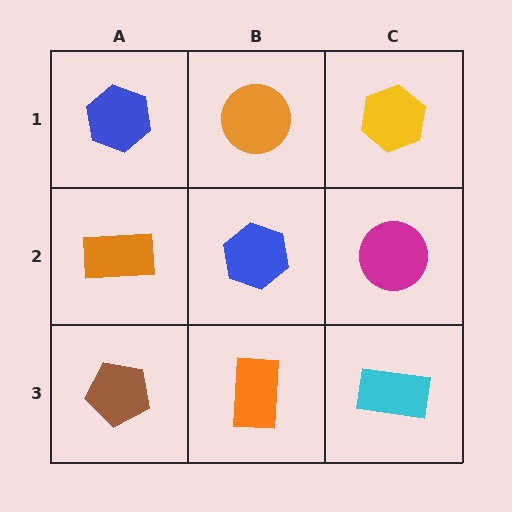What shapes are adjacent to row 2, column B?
An orange circle (row 1, column B), an orange rectangle (row 3, column B), an orange rectangle (row 2, column A), a magenta circle (row 2, column C).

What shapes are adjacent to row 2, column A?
A blue hexagon (row 1, column A), a brown pentagon (row 3, column A), a blue hexagon (row 2, column B).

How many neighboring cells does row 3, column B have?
3.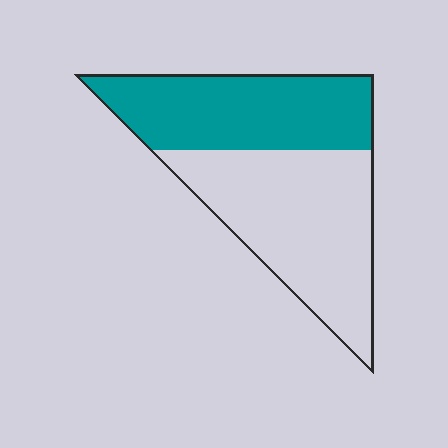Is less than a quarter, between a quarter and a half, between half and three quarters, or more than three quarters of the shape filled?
Between a quarter and a half.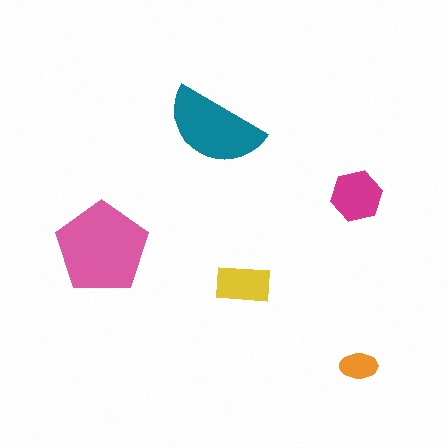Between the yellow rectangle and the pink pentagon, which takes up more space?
The pink pentagon.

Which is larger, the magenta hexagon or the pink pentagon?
The pink pentagon.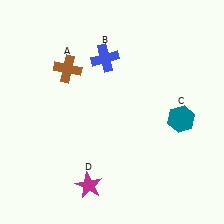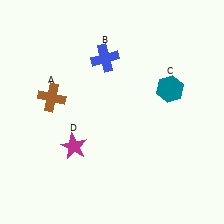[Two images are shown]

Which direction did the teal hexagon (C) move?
The teal hexagon (C) moved up.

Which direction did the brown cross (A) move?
The brown cross (A) moved down.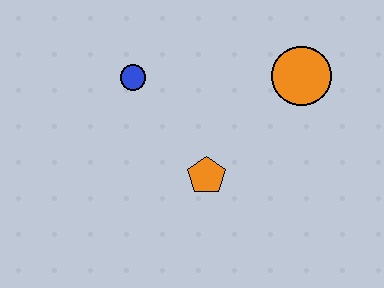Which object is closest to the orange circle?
The orange pentagon is closest to the orange circle.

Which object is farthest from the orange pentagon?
The orange circle is farthest from the orange pentagon.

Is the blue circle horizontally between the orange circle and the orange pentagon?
No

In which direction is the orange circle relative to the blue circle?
The orange circle is to the right of the blue circle.